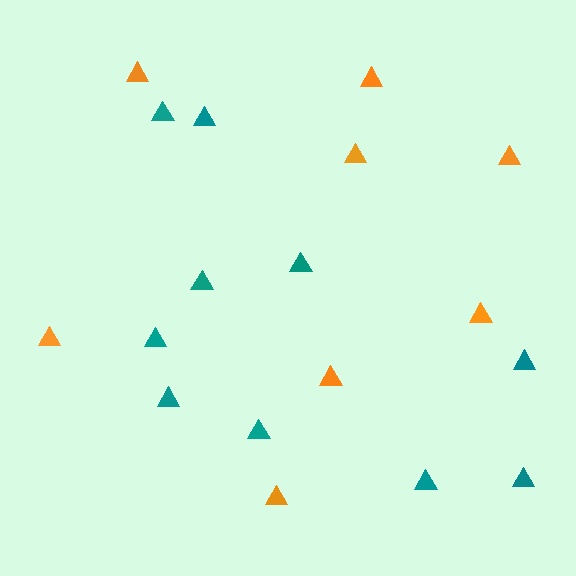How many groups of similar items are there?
There are 2 groups: one group of orange triangles (8) and one group of teal triangles (10).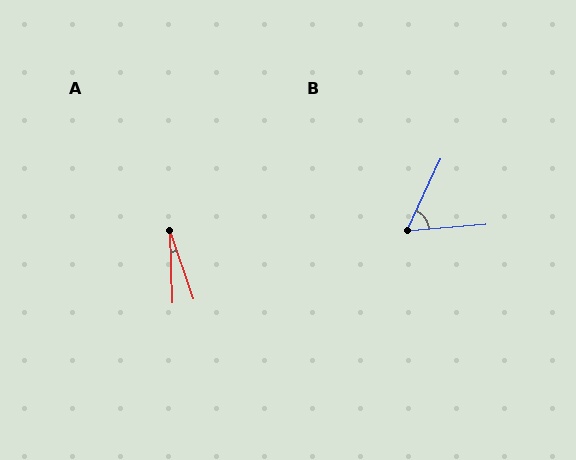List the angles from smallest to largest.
A (17°), B (61°).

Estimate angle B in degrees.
Approximately 61 degrees.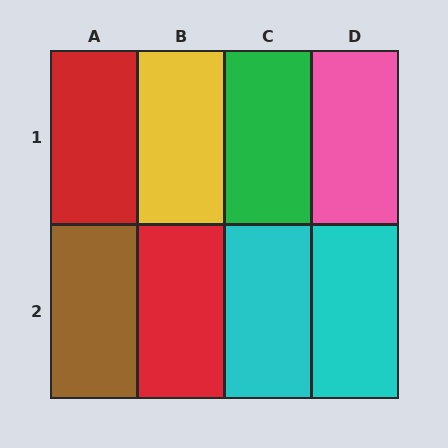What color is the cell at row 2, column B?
Red.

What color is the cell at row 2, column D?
Cyan.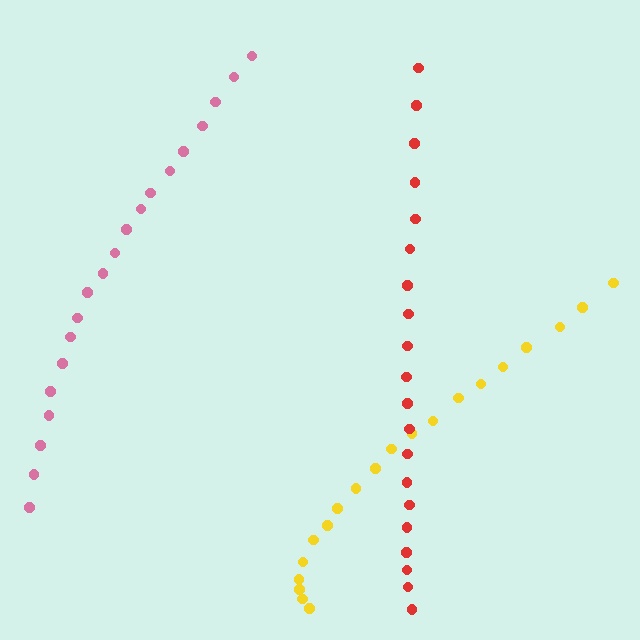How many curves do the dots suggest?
There are 3 distinct paths.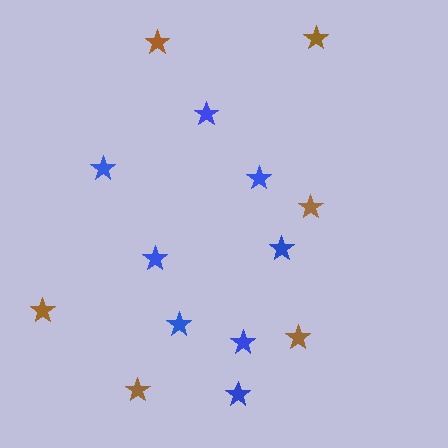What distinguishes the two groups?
There are 2 groups: one group of blue stars (8) and one group of brown stars (6).